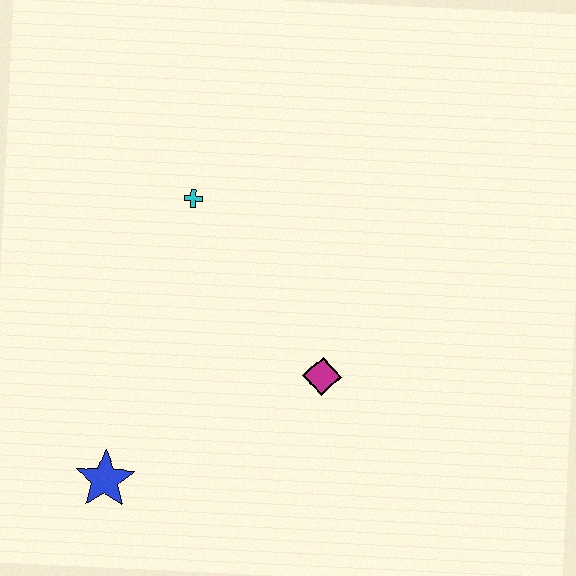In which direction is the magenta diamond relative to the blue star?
The magenta diamond is to the right of the blue star.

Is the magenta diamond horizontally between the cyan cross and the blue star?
No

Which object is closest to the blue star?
The magenta diamond is closest to the blue star.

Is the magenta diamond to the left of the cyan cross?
No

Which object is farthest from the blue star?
The cyan cross is farthest from the blue star.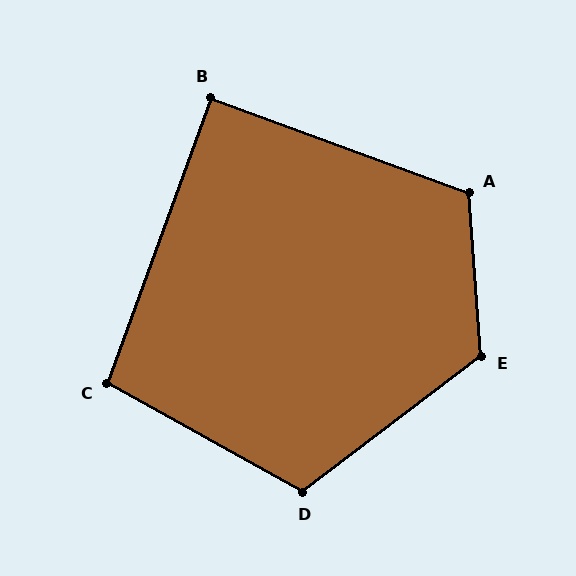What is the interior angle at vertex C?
Approximately 99 degrees (obtuse).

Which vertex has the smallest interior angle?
B, at approximately 90 degrees.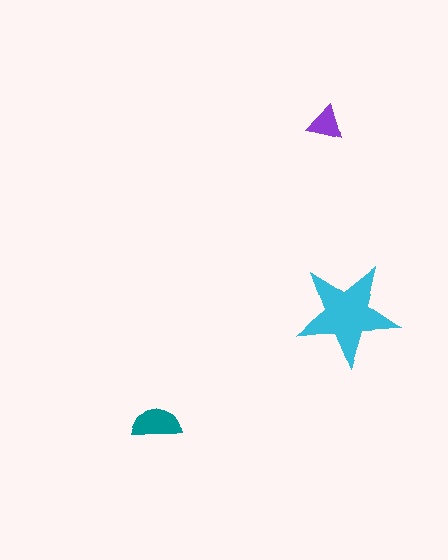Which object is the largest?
The cyan star.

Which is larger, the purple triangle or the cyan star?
The cyan star.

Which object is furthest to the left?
The teal semicircle is leftmost.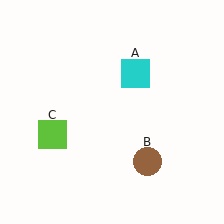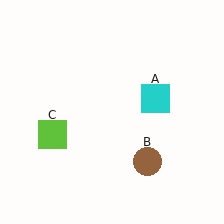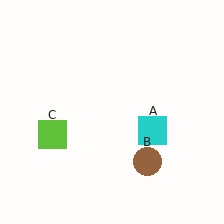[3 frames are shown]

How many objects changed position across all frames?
1 object changed position: cyan square (object A).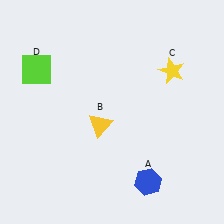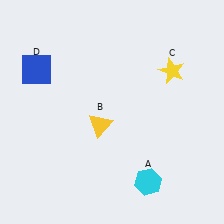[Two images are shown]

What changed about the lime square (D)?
In Image 1, D is lime. In Image 2, it changed to blue.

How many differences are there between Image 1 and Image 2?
There are 2 differences between the two images.